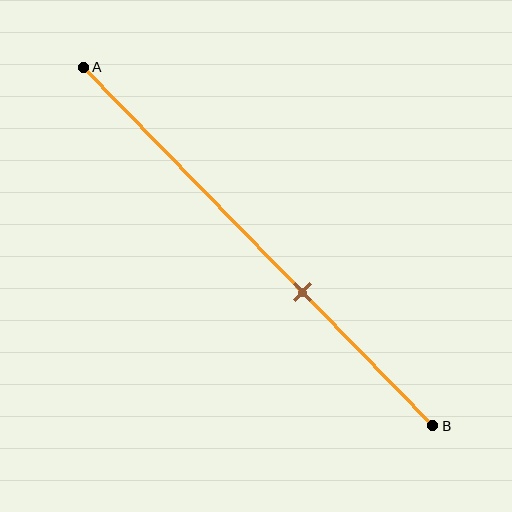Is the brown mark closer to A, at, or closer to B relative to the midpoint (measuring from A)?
The brown mark is closer to point B than the midpoint of segment AB.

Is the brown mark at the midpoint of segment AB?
No, the mark is at about 65% from A, not at the 50% midpoint.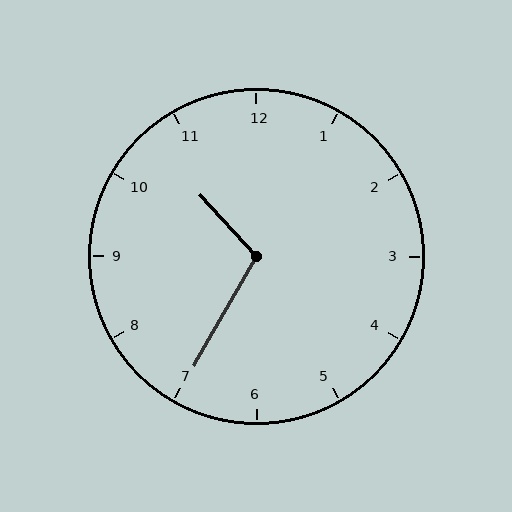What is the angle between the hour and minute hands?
Approximately 108 degrees.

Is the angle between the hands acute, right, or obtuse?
It is obtuse.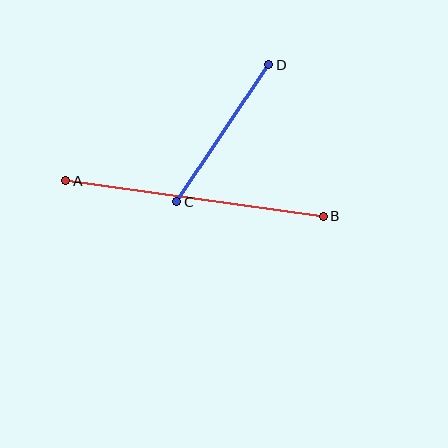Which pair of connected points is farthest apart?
Points A and B are farthest apart.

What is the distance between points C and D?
The distance is approximately 165 pixels.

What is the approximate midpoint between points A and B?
The midpoint is at approximately (194, 199) pixels.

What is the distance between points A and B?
The distance is approximately 260 pixels.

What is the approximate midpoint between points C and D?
The midpoint is at approximately (223, 133) pixels.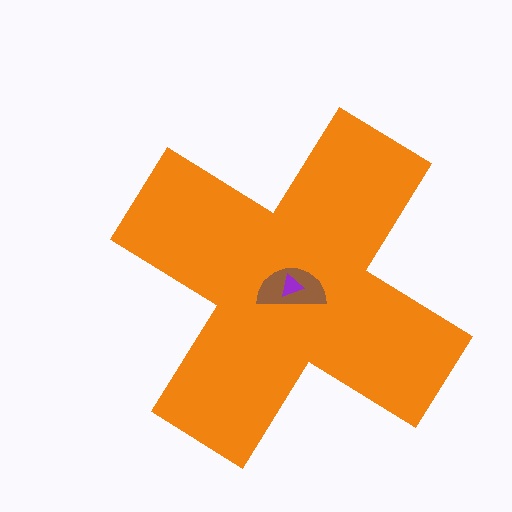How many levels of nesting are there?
3.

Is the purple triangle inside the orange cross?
Yes.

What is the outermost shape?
The orange cross.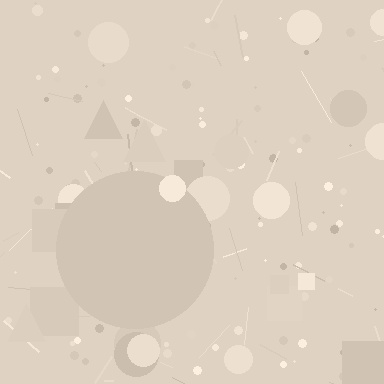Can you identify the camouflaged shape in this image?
The camouflaged shape is a circle.